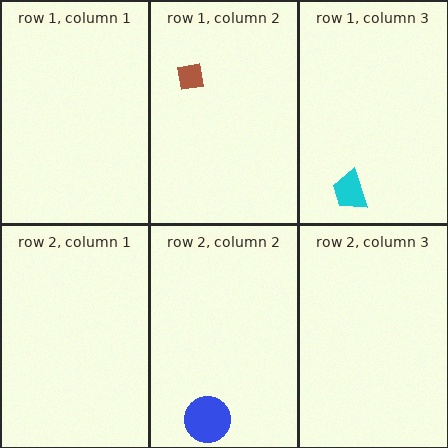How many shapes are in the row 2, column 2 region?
1.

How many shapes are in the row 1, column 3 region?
1.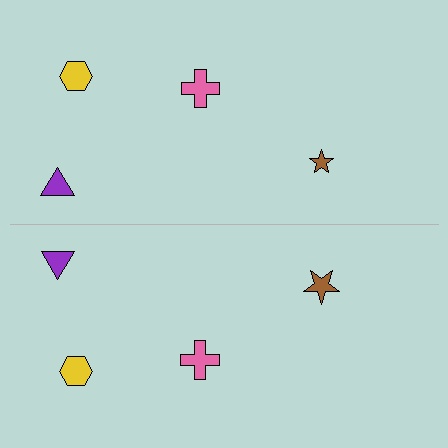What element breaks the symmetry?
The brown star on the bottom side has a different size than its mirror counterpart.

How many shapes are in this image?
There are 8 shapes in this image.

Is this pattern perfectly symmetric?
No, the pattern is not perfectly symmetric. The brown star on the bottom side has a different size than its mirror counterpart.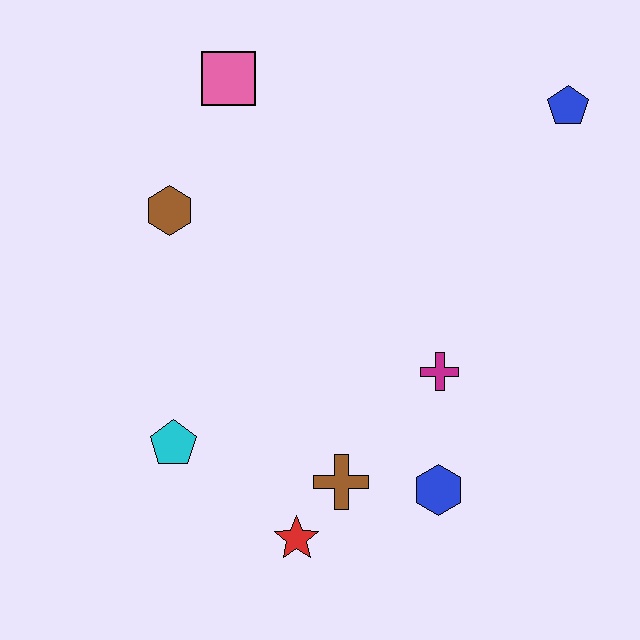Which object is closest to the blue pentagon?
The magenta cross is closest to the blue pentagon.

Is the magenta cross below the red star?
No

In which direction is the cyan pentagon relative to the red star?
The cyan pentagon is to the left of the red star.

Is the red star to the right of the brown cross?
No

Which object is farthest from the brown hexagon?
The blue pentagon is farthest from the brown hexagon.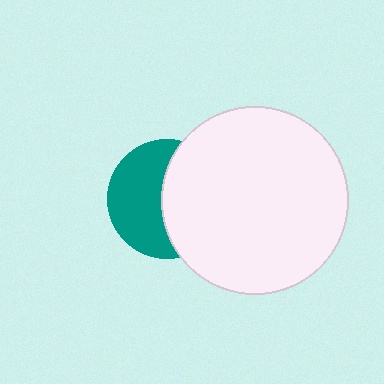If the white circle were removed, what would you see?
You would see the complete teal circle.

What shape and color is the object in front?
The object in front is a white circle.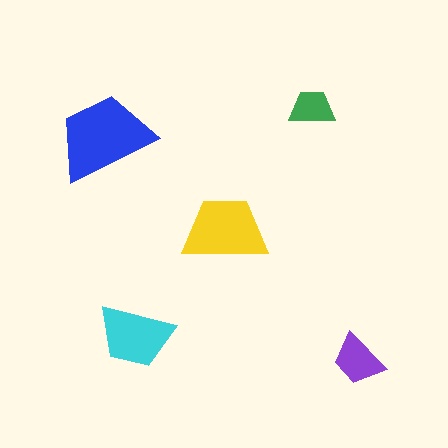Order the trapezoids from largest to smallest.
the blue one, the yellow one, the cyan one, the purple one, the green one.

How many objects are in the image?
There are 5 objects in the image.